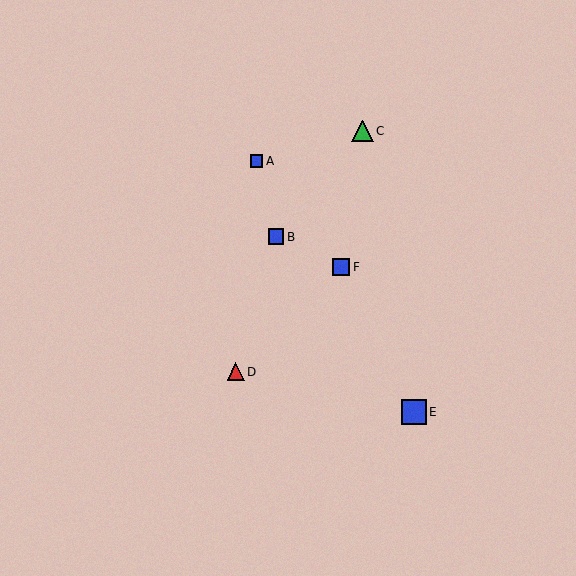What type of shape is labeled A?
Shape A is a blue square.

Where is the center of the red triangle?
The center of the red triangle is at (236, 372).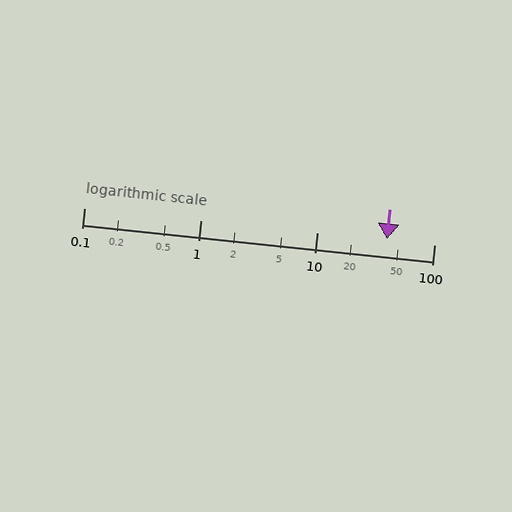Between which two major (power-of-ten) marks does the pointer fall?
The pointer is between 10 and 100.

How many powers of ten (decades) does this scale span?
The scale spans 3 decades, from 0.1 to 100.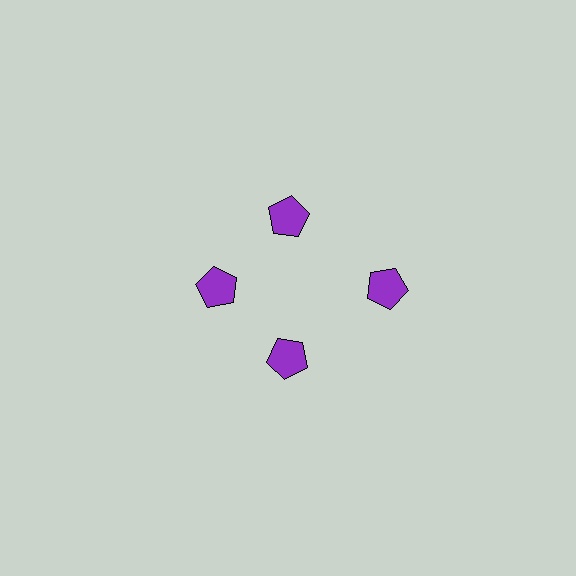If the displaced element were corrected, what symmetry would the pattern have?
It would have 4-fold rotational symmetry — the pattern would map onto itself every 90 degrees.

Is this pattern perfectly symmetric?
No. The 4 purple pentagons are arranged in a ring, but one element near the 3 o'clock position is pushed outward from the center, breaking the 4-fold rotational symmetry.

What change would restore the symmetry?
The symmetry would be restored by moving it inward, back onto the ring so that all 4 pentagons sit at equal angles and equal distance from the center.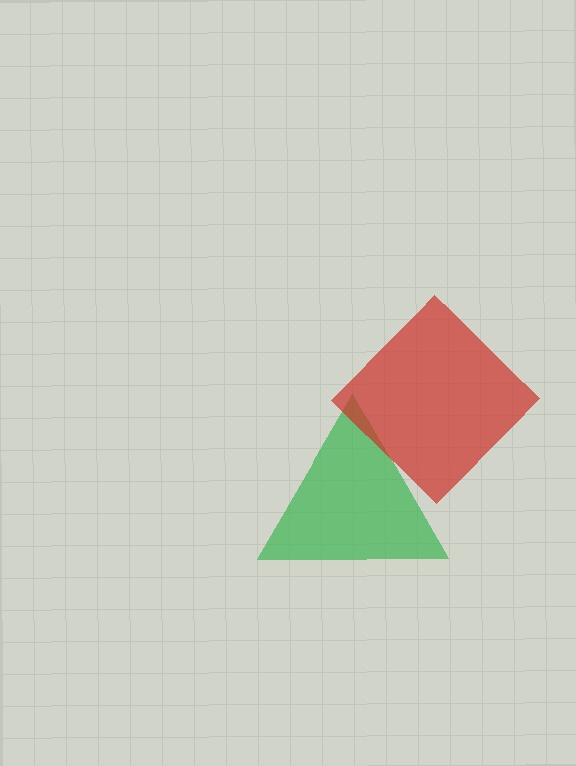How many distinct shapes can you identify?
There are 2 distinct shapes: a green triangle, a red diamond.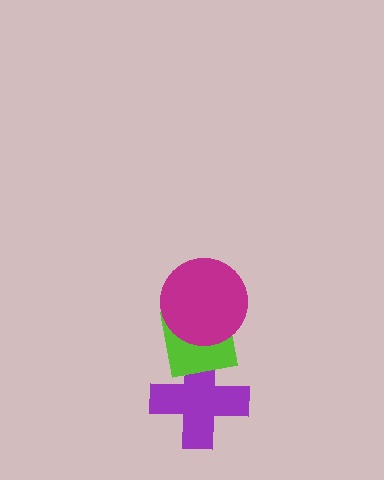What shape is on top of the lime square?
The magenta circle is on top of the lime square.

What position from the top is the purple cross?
The purple cross is 3rd from the top.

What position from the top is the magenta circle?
The magenta circle is 1st from the top.